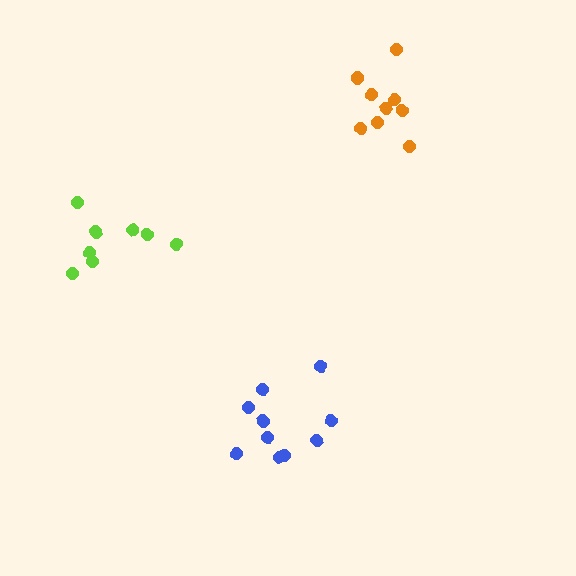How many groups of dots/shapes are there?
There are 3 groups.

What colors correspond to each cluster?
The clusters are colored: lime, blue, orange.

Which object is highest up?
The orange cluster is topmost.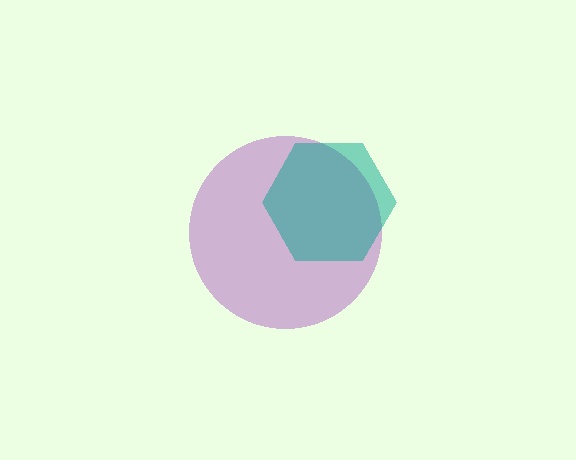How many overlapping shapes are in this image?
There are 2 overlapping shapes in the image.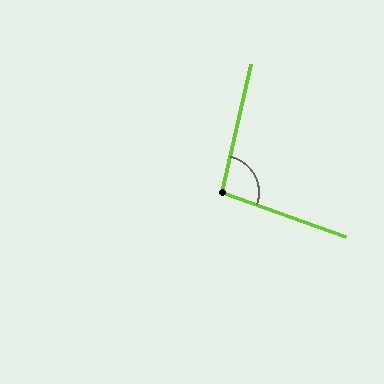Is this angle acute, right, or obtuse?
It is obtuse.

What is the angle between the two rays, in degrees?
Approximately 96 degrees.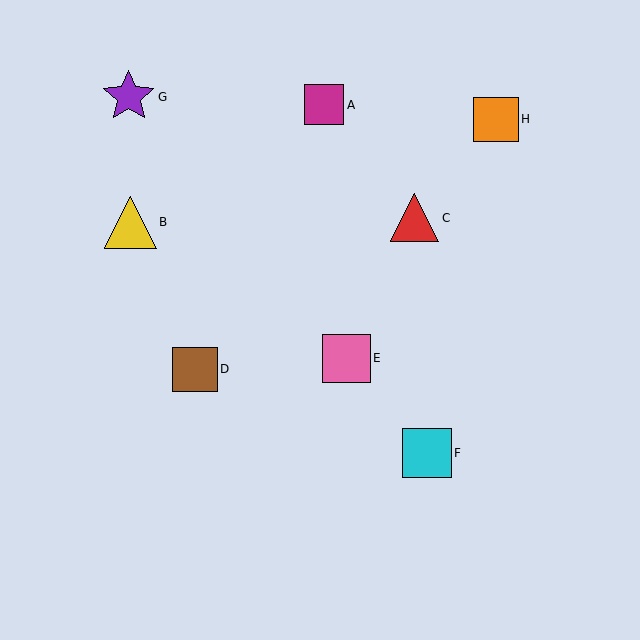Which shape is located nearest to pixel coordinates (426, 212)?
The red triangle (labeled C) at (415, 218) is nearest to that location.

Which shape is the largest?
The purple star (labeled G) is the largest.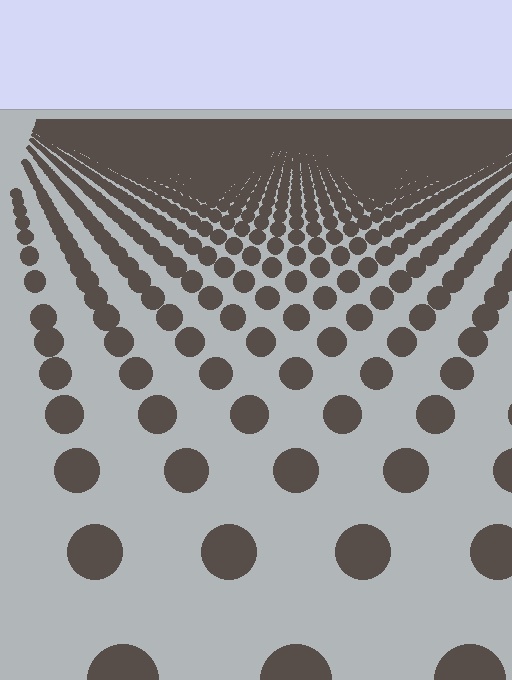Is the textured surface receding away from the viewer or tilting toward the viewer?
The surface is receding away from the viewer. Texture elements get smaller and denser toward the top.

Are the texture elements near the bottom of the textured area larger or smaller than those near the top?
Larger. Near the bottom, elements are closer to the viewer and appear at a bigger on-screen size.